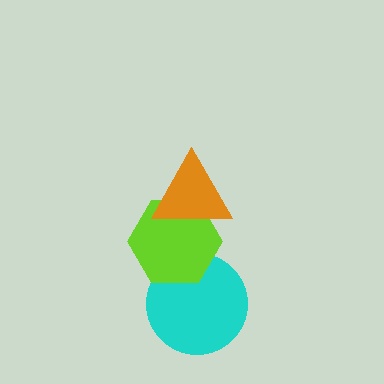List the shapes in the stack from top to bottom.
From top to bottom: the orange triangle, the lime hexagon, the cyan circle.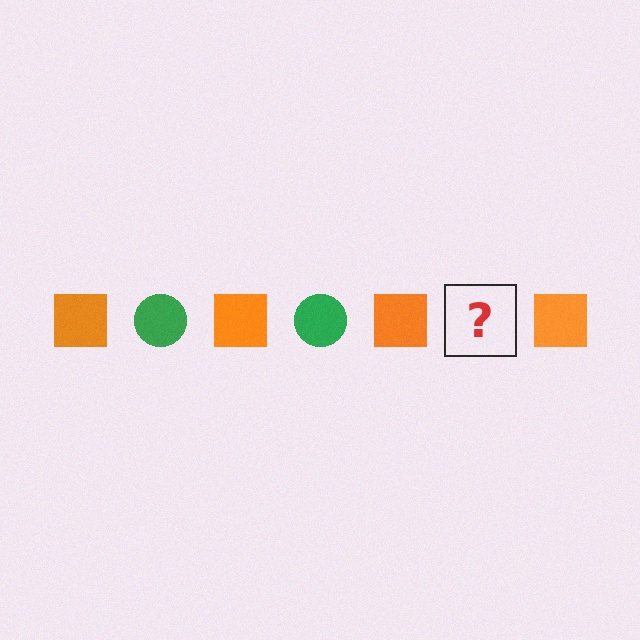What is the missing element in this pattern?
The missing element is a green circle.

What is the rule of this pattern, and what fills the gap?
The rule is that the pattern alternates between orange square and green circle. The gap should be filled with a green circle.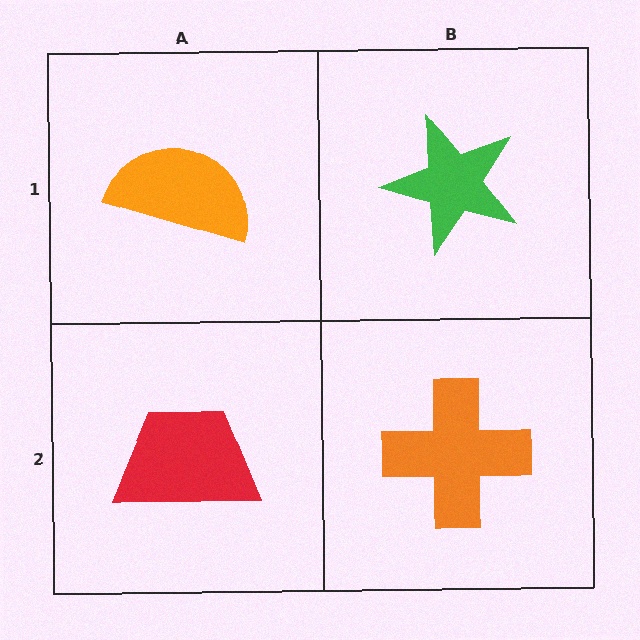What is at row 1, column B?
A green star.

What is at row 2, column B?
An orange cross.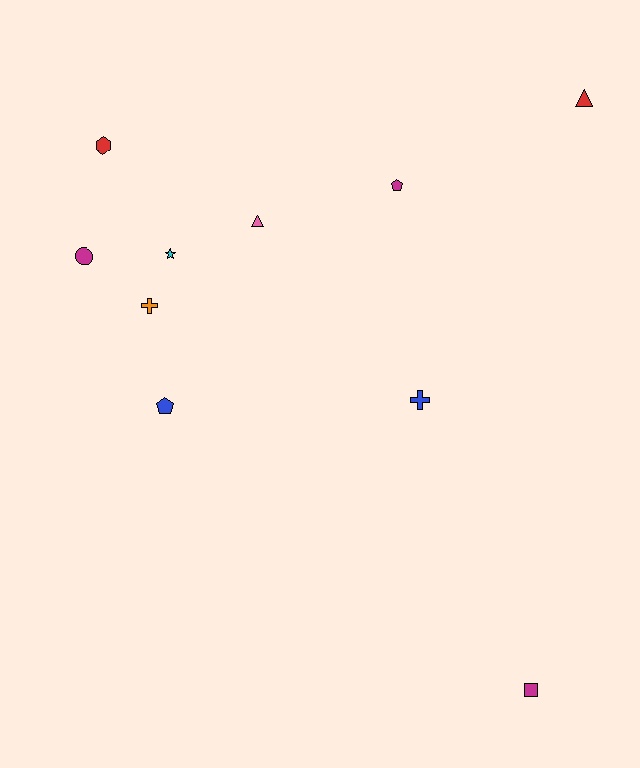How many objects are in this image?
There are 10 objects.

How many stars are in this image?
There is 1 star.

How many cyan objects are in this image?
There is 1 cyan object.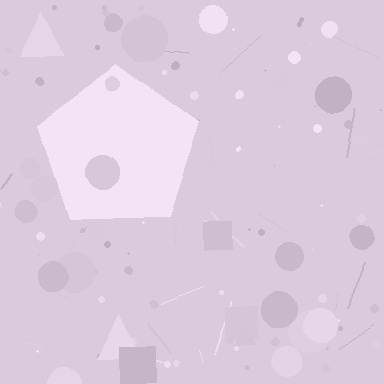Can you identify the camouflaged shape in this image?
The camouflaged shape is a pentagon.